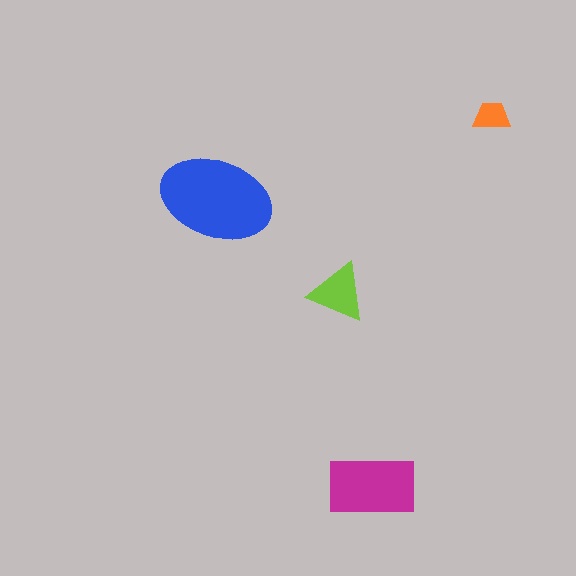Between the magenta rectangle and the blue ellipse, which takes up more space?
The blue ellipse.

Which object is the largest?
The blue ellipse.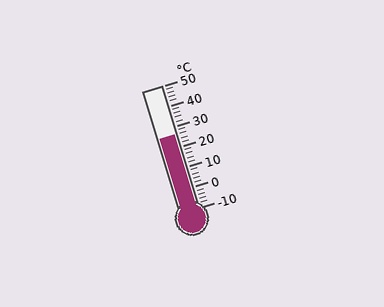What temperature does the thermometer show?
The thermometer shows approximately 26°C.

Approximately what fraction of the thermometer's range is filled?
The thermometer is filled to approximately 60% of its range.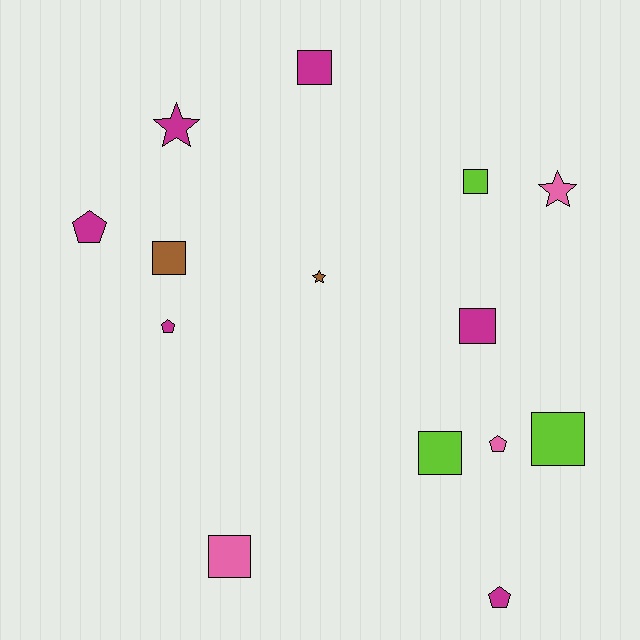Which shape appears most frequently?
Square, with 7 objects.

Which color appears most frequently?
Magenta, with 6 objects.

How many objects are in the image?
There are 14 objects.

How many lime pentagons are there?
There are no lime pentagons.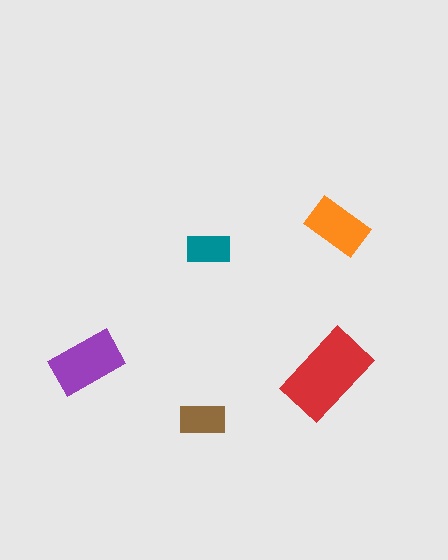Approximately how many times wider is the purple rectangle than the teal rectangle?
About 1.5 times wider.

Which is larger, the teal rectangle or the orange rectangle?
The orange one.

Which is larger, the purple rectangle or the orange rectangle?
The purple one.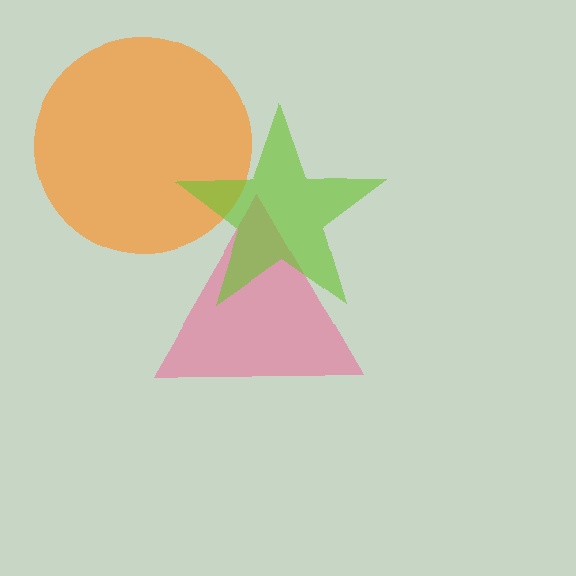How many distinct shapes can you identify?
There are 3 distinct shapes: an orange circle, a pink triangle, a lime star.